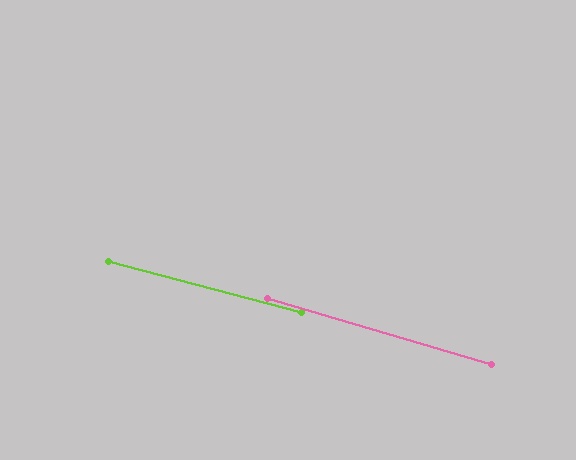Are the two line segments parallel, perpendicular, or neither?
Parallel — their directions differ by only 1.7°.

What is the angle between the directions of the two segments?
Approximately 2 degrees.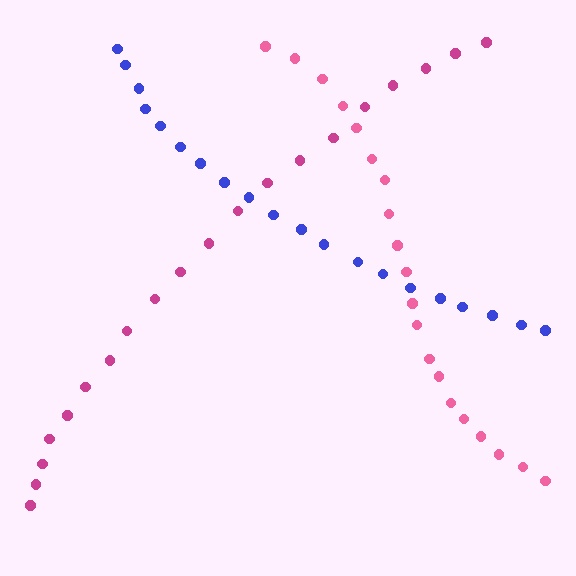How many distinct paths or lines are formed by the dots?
There are 3 distinct paths.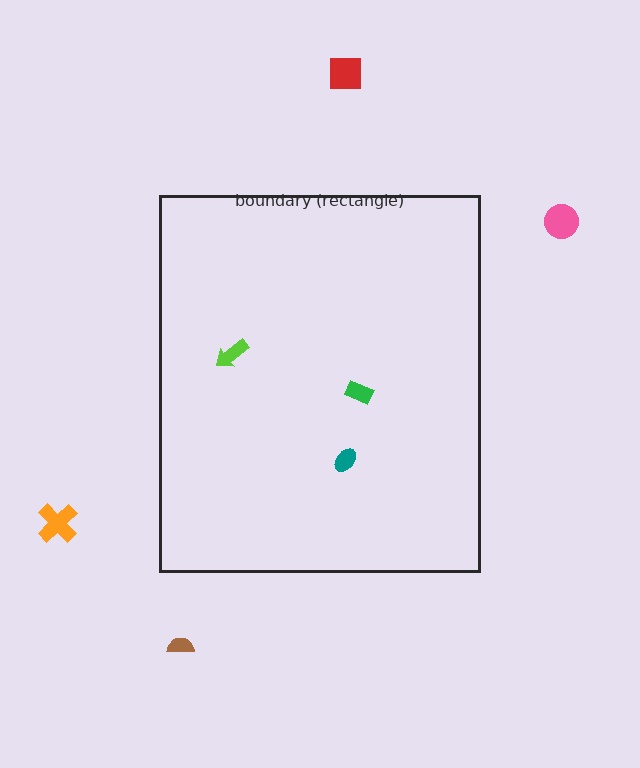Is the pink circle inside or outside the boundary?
Outside.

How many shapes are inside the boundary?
3 inside, 4 outside.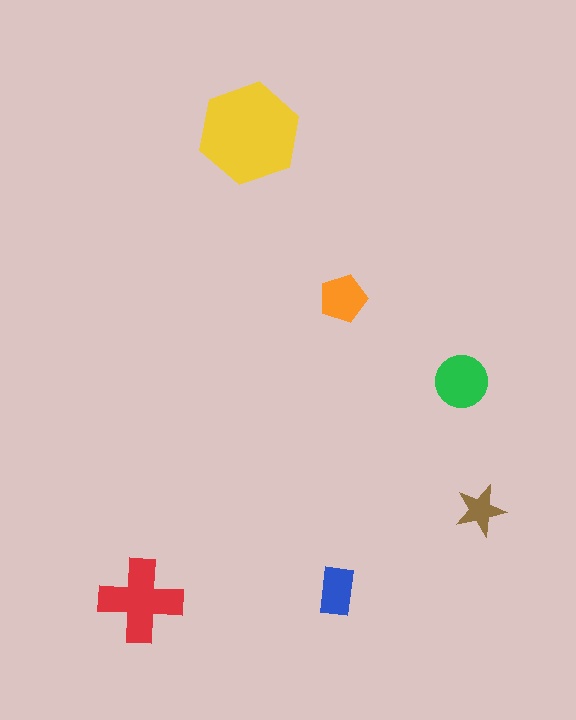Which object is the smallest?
The brown star.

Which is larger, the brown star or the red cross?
The red cross.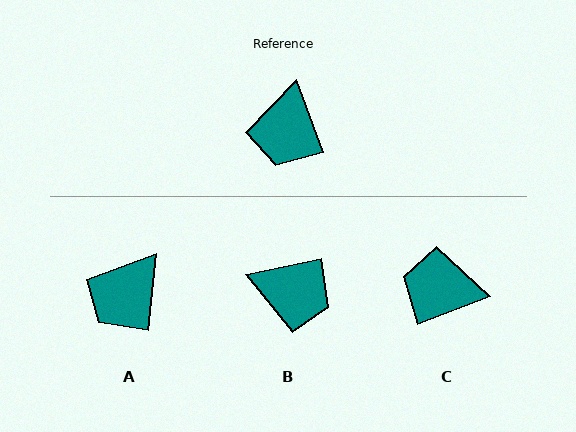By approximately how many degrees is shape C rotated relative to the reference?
Approximately 89 degrees clockwise.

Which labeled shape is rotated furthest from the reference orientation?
C, about 89 degrees away.